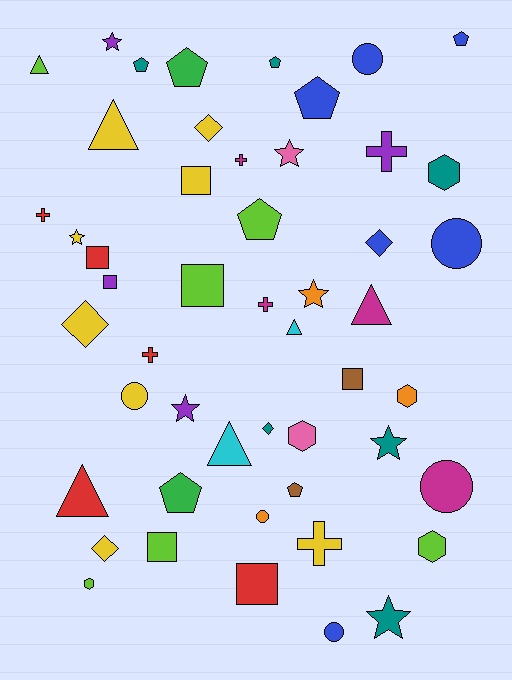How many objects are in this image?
There are 50 objects.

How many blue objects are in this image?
There are 6 blue objects.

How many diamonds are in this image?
There are 5 diamonds.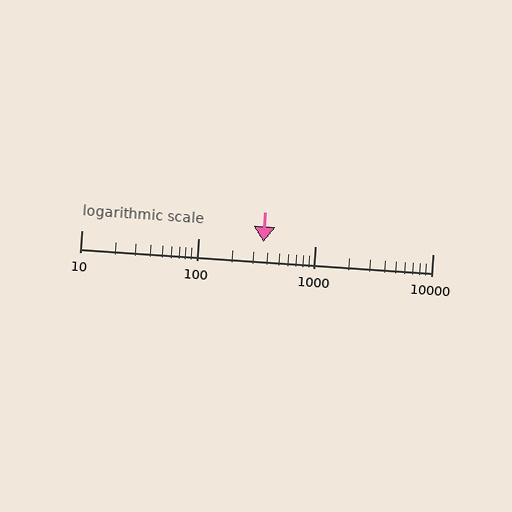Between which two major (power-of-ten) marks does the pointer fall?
The pointer is between 100 and 1000.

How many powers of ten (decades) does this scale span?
The scale spans 3 decades, from 10 to 10000.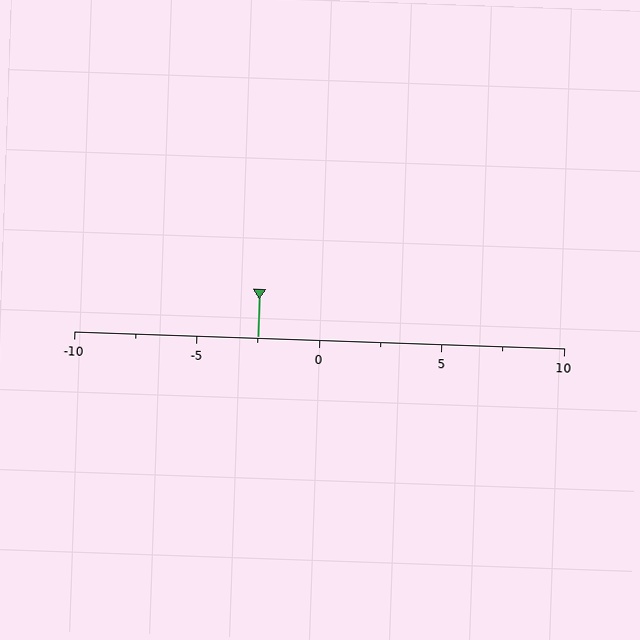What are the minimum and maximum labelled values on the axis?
The axis runs from -10 to 10.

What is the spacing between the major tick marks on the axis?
The major ticks are spaced 5 apart.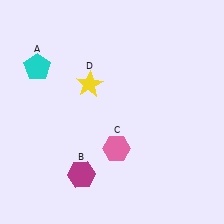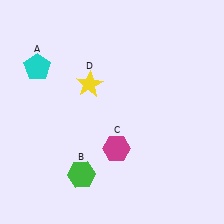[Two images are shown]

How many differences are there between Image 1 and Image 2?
There are 2 differences between the two images.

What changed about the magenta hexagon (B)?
In Image 1, B is magenta. In Image 2, it changed to green.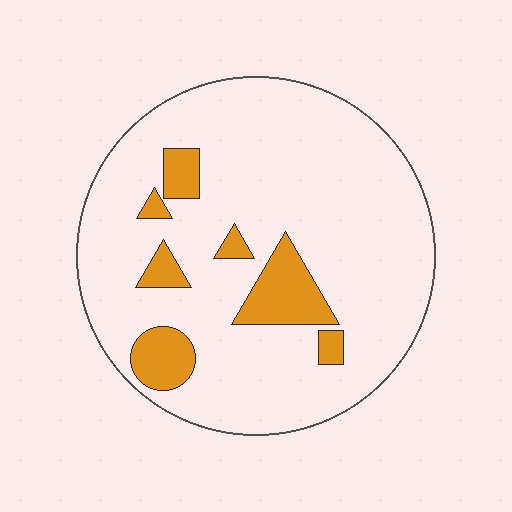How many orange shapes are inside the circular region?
7.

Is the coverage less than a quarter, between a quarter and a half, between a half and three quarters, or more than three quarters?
Less than a quarter.